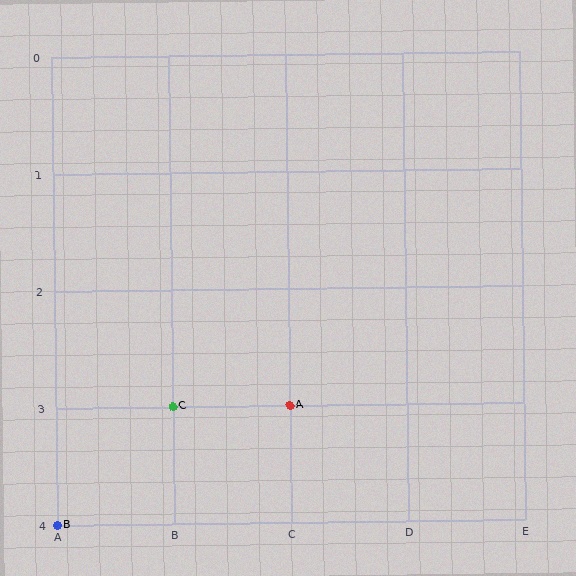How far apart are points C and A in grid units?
Points C and A are 1 column apart.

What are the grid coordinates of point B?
Point B is at grid coordinates (A, 4).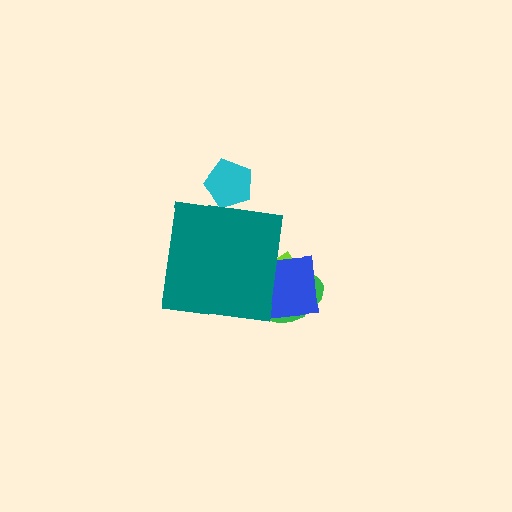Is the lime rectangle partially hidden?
Yes, the lime rectangle is partially hidden behind the teal square.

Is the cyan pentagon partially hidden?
Yes, the cyan pentagon is partially hidden behind the teal square.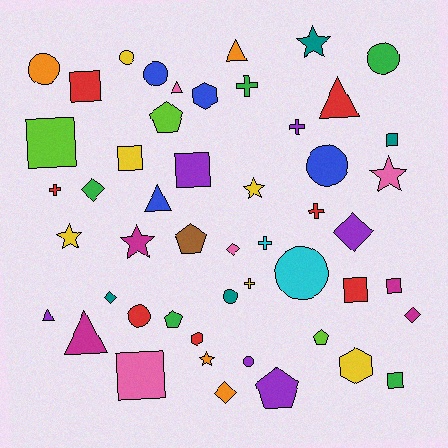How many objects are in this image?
There are 50 objects.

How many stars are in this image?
There are 6 stars.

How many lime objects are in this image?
There are 3 lime objects.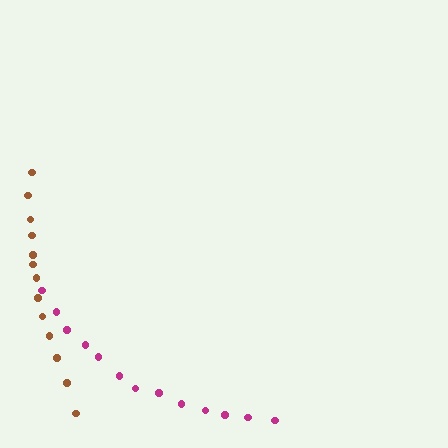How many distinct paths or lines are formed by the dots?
There are 2 distinct paths.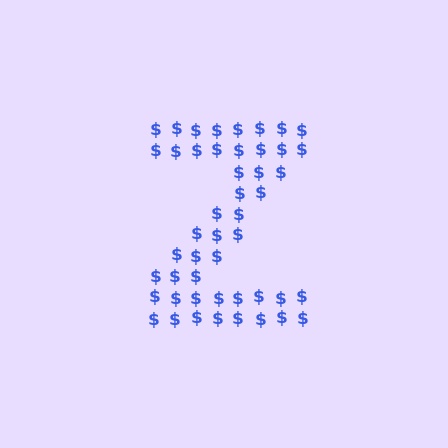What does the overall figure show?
The overall figure shows the letter Z.